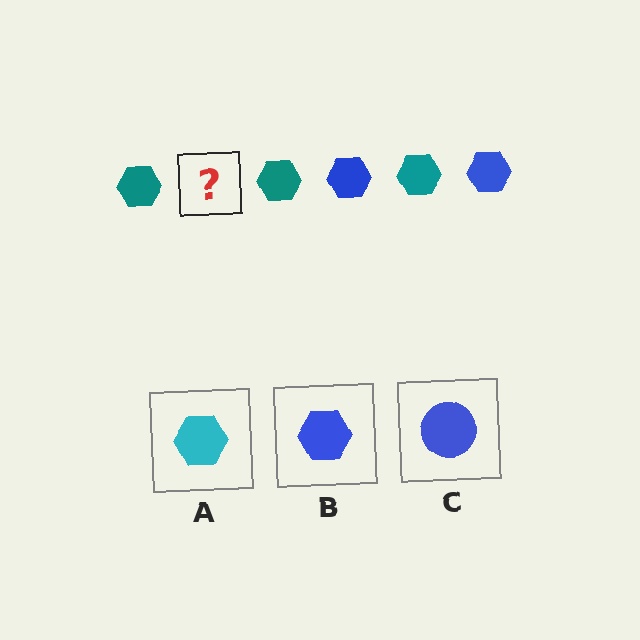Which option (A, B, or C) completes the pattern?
B.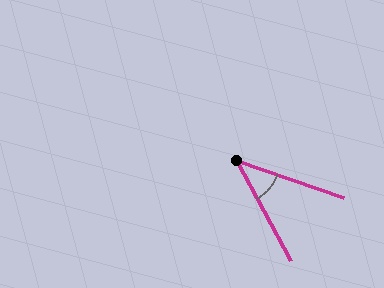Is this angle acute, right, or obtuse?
It is acute.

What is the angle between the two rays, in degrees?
Approximately 42 degrees.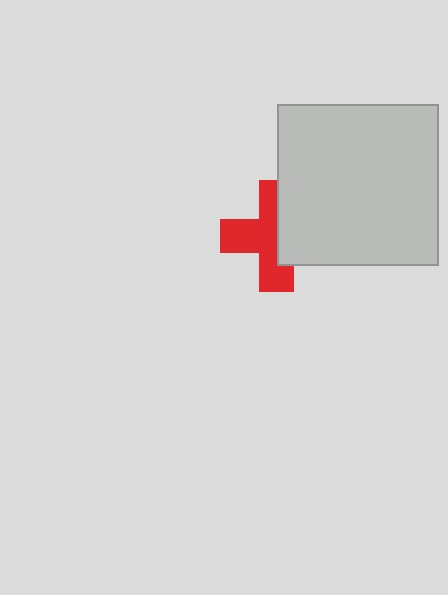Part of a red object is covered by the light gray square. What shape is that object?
It is a cross.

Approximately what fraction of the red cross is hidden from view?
Roughly 42% of the red cross is hidden behind the light gray square.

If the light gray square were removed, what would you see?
You would see the complete red cross.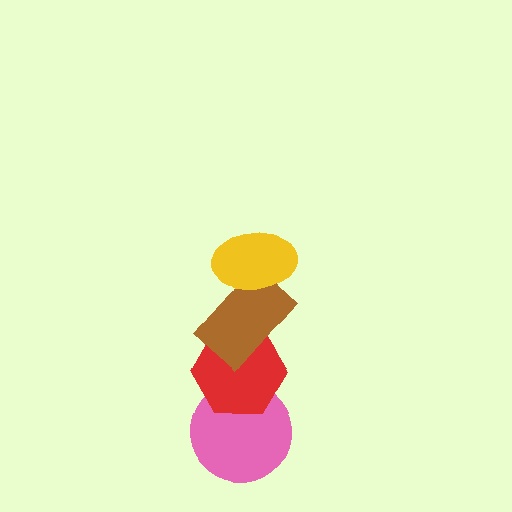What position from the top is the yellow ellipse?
The yellow ellipse is 1st from the top.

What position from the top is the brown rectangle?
The brown rectangle is 2nd from the top.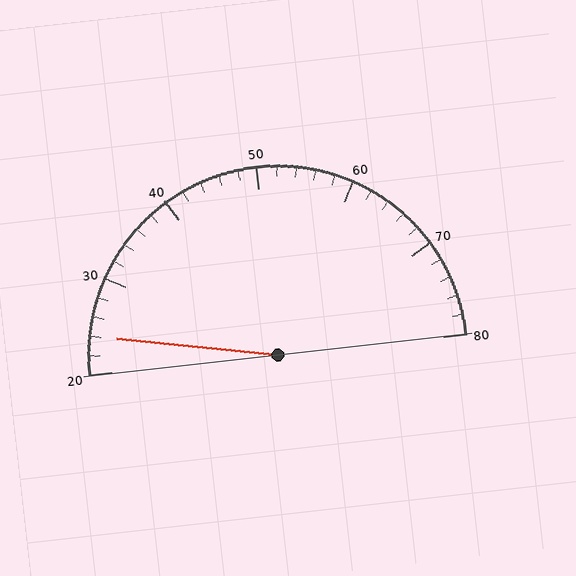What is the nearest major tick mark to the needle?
The nearest major tick mark is 20.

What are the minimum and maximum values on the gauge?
The gauge ranges from 20 to 80.